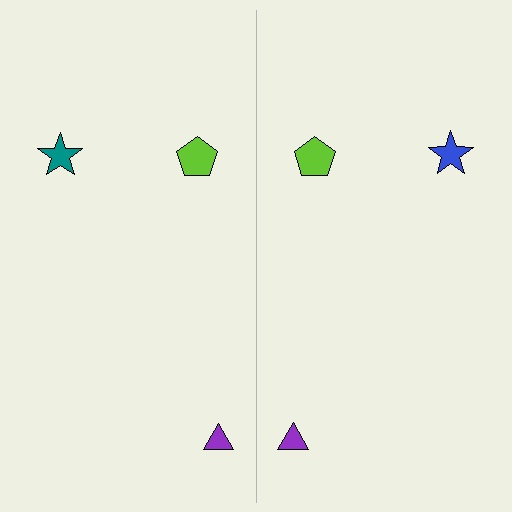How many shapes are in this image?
There are 6 shapes in this image.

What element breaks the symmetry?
The blue star on the right side breaks the symmetry — its mirror counterpart is teal.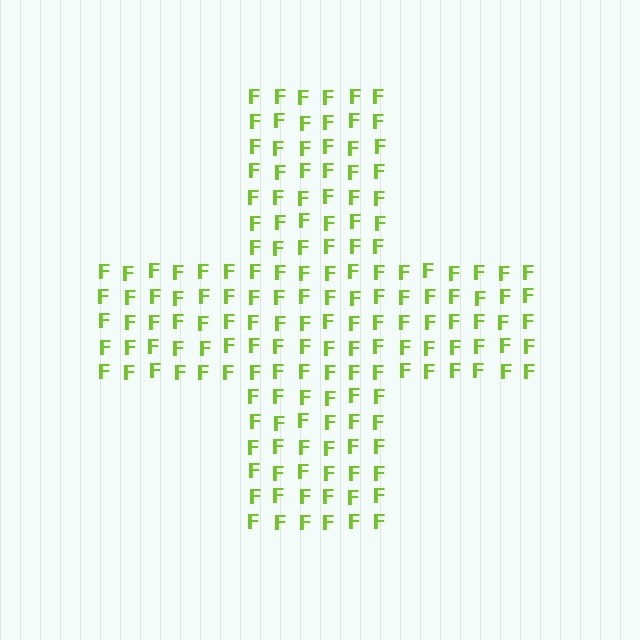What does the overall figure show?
The overall figure shows a cross.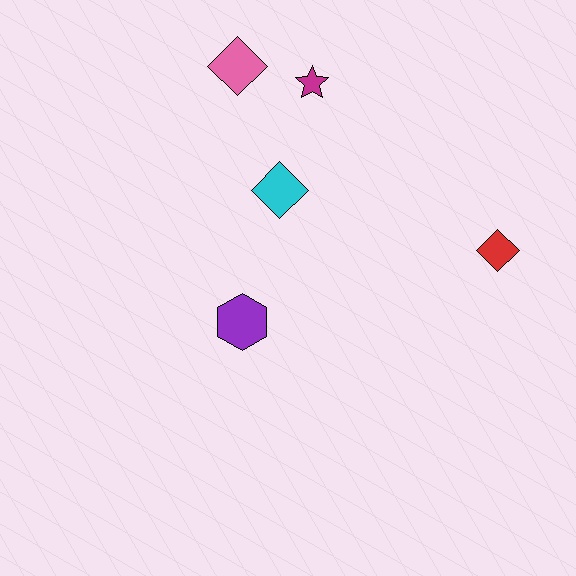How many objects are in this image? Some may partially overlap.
There are 5 objects.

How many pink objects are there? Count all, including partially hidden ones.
There is 1 pink object.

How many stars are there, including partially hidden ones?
There is 1 star.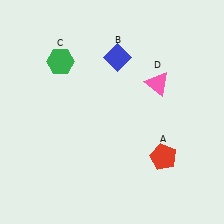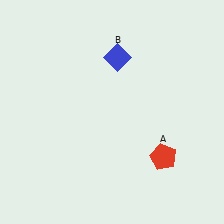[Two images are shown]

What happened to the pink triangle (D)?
The pink triangle (D) was removed in Image 2. It was in the top-right area of Image 1.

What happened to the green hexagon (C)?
The green hexagon (C) was removed in Image 2. It was in the top-left area of Image 1.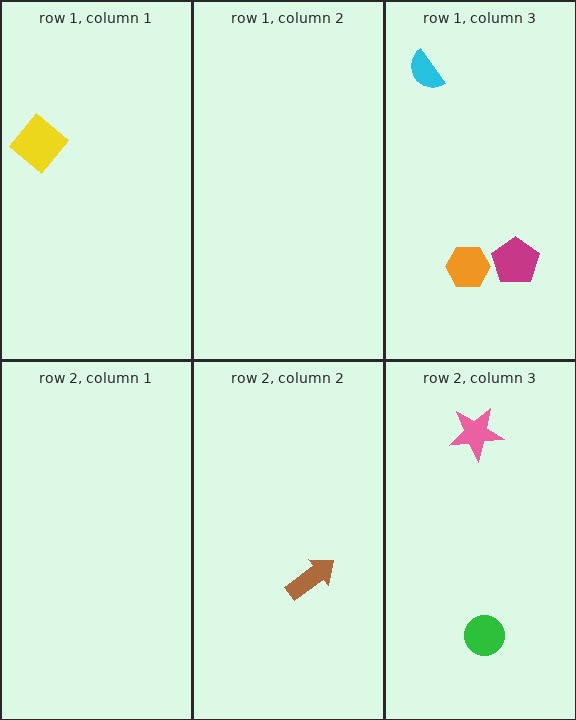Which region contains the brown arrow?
The row 2, column 2 region.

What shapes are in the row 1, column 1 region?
The yellow diamond.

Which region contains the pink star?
The row 2, column 3 region.